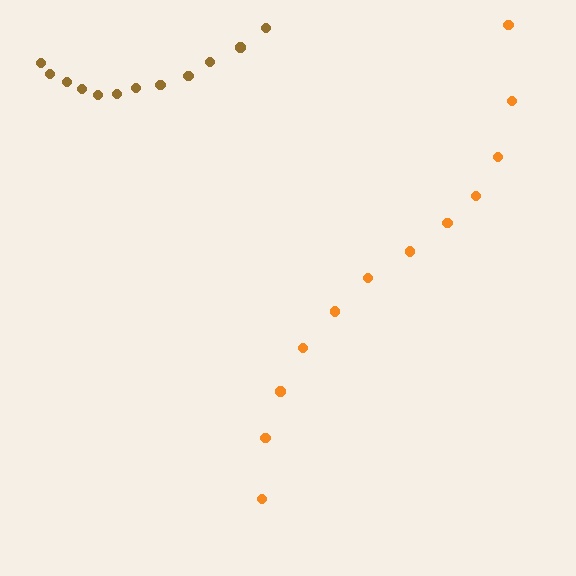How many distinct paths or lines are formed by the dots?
There are 2 distinct paths.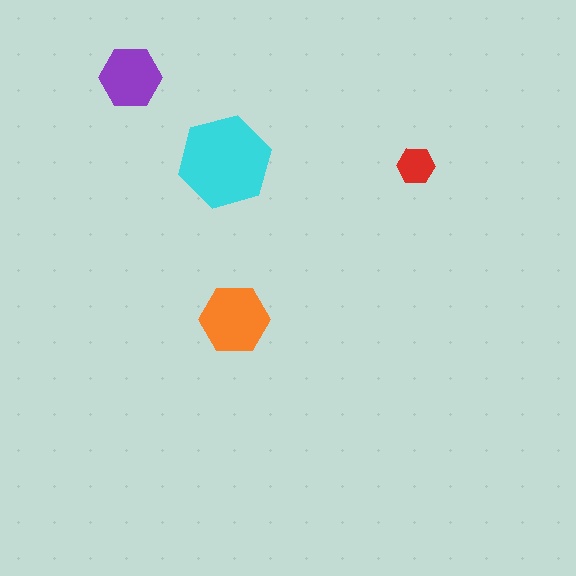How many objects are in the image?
There are 4 objects in the image.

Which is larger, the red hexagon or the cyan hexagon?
The cyan one.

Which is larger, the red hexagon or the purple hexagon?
The purple one.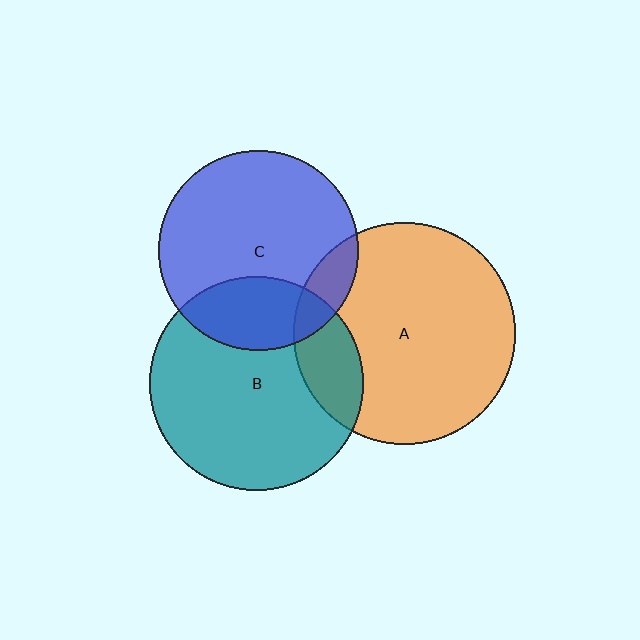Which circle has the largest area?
Circle A (orange).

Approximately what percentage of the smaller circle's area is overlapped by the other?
Approximately 20%.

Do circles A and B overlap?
Yes.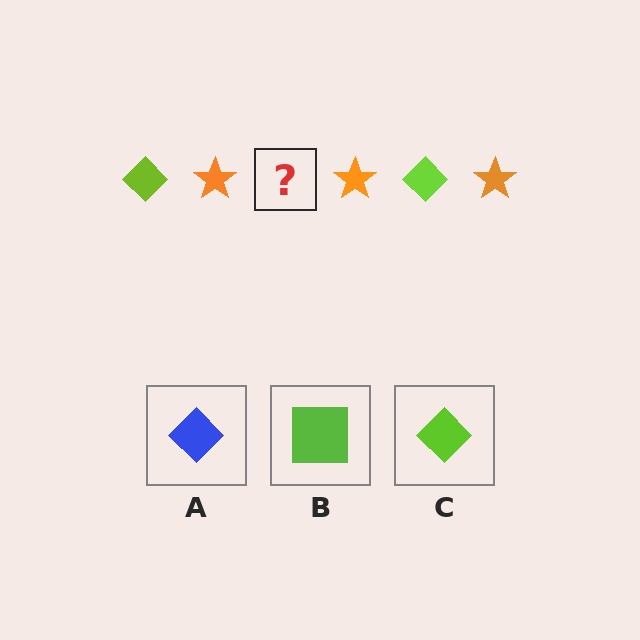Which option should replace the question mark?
Option C.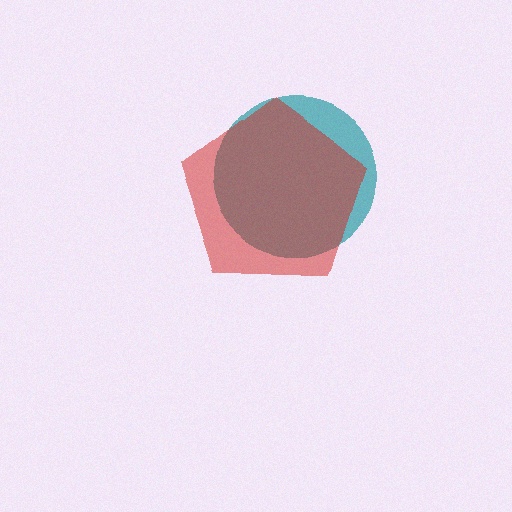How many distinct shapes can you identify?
There are 2 distinct shapes: a teal circle, a red pentagon.